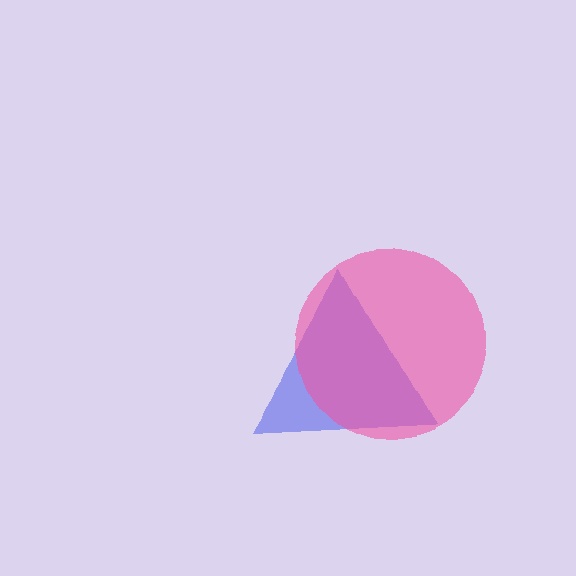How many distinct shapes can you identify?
There are 2 distinct shapes: a blue triangle, a pink circle.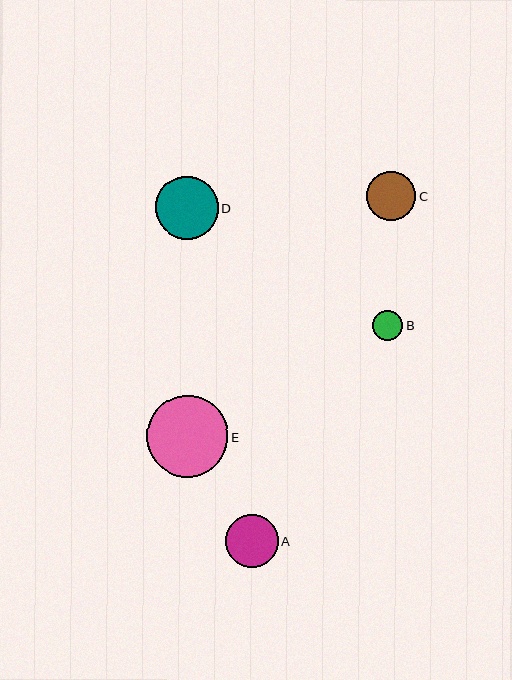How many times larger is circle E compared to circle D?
Circle E is approximately 1.3 times the size of circle D.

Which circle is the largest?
Circle E is the largest with a size of approximately 81 pixels.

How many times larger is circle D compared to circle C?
Circle D is approximately 1.3 times the size of circle C.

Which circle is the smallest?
Circle B is the smallest with a size of approximately 30 pixels.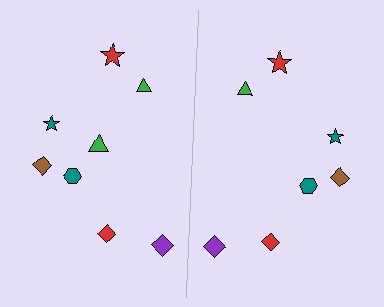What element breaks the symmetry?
A green triangle is missing from the right side.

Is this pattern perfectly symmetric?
No, the pattern is not perfectly symmetric. A green triangle is missing from the right side.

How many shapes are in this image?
There are 15 shapes in this image.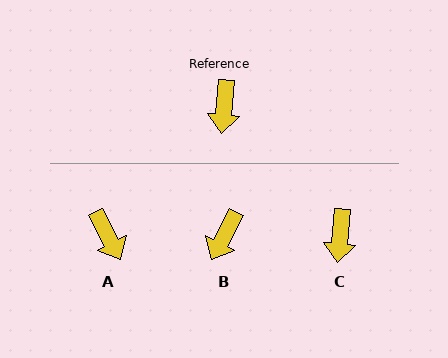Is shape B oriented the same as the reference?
No, it is off by about 22 degrees.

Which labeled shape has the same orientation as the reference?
C.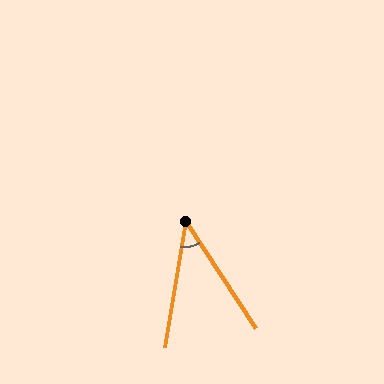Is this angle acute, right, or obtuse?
It is acute.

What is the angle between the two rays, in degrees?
Approximately 43 degrees.